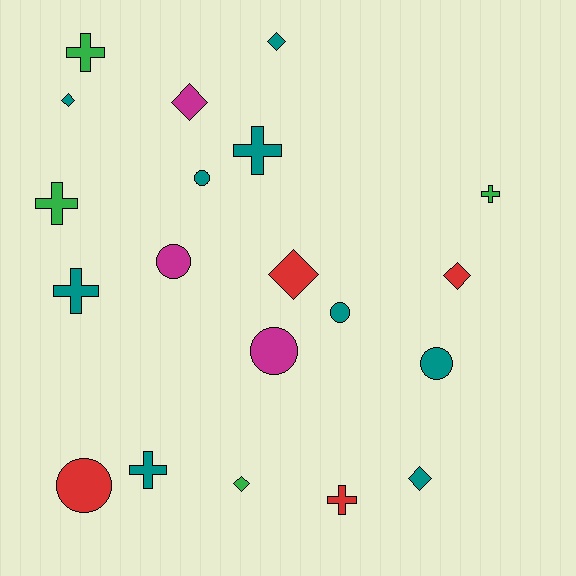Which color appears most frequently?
Teal, with 9 objects.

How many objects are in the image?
There are 20 objects.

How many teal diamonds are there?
There are 3 teal diamonds.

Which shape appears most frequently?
Diamond, with 7 objects.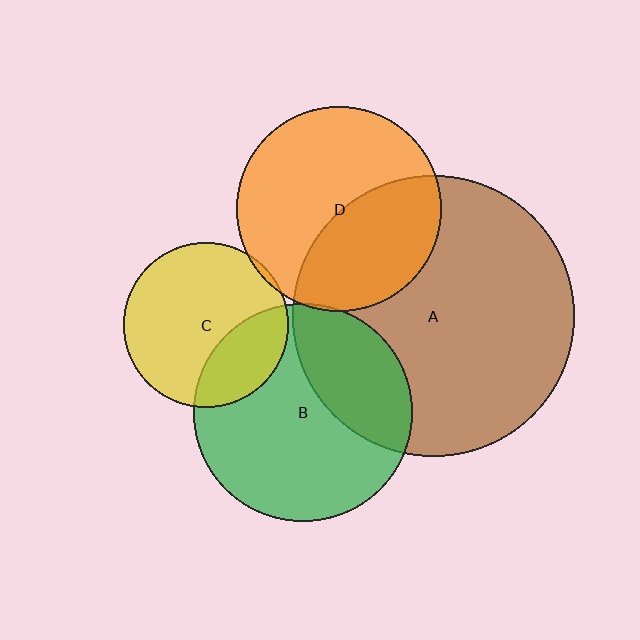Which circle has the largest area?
Circle A (brown).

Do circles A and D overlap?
Yes.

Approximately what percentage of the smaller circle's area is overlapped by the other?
Approximately 40%.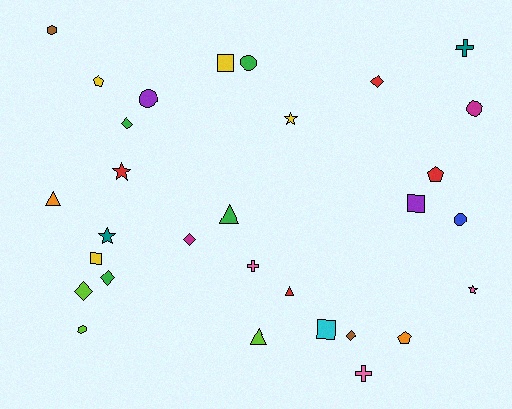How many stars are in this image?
There are 4 stars.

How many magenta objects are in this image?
There are 2 magenta objects.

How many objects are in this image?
There are 30 objects.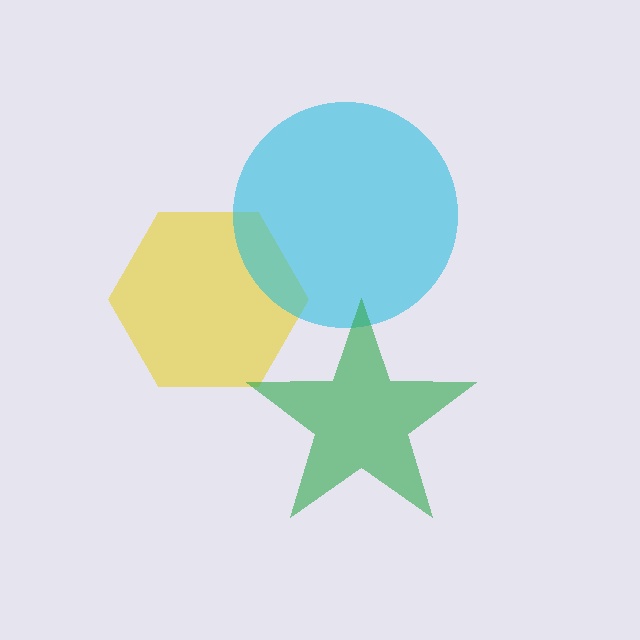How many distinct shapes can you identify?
There are 3 distinct shapes: a yellow hexagon, a cyan circle, a green star.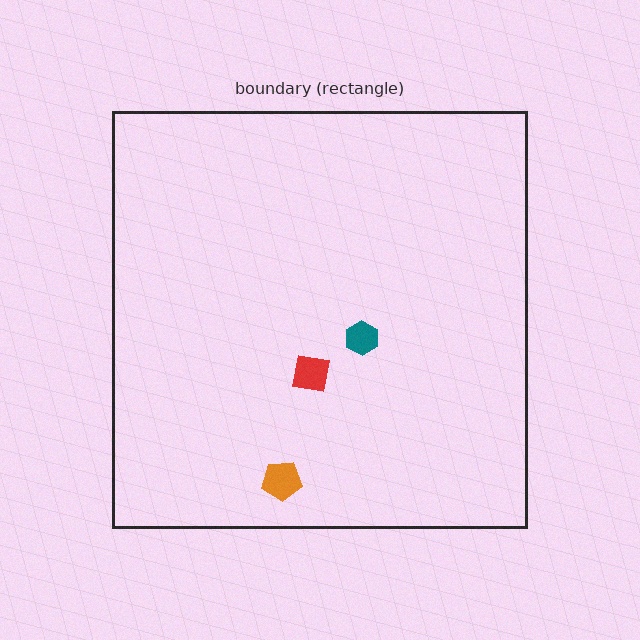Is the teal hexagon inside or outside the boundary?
Inside.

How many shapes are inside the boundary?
3 inside, 0 outside.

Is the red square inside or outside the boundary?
Inside.